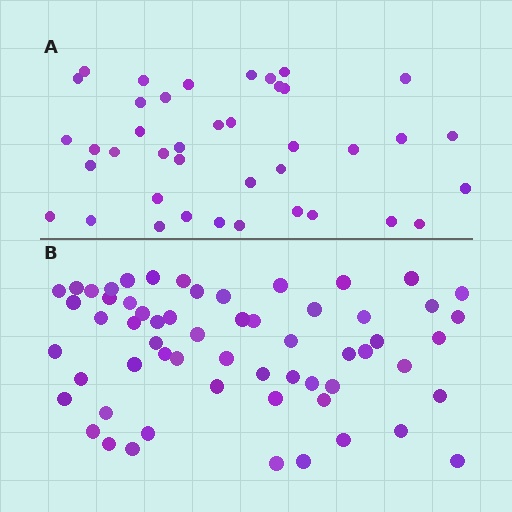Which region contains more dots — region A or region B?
Region B (the bottom region) has more dots.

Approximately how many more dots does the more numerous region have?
Region B has approximately 20 more dots than region A.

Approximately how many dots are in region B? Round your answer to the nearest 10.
About 60 dots.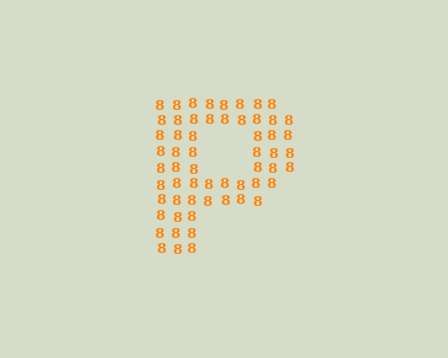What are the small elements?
The small elements are digit 8's.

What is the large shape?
The large shape is the letter P.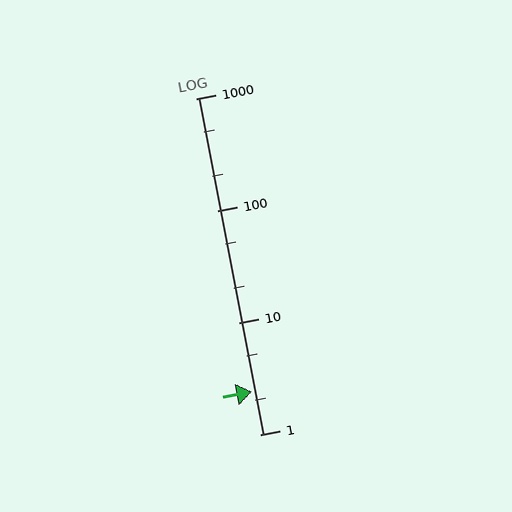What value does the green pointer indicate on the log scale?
The pointer indicates approximately 2.4.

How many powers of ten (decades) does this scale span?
The scale spans 3 decades, from 1 to 1000.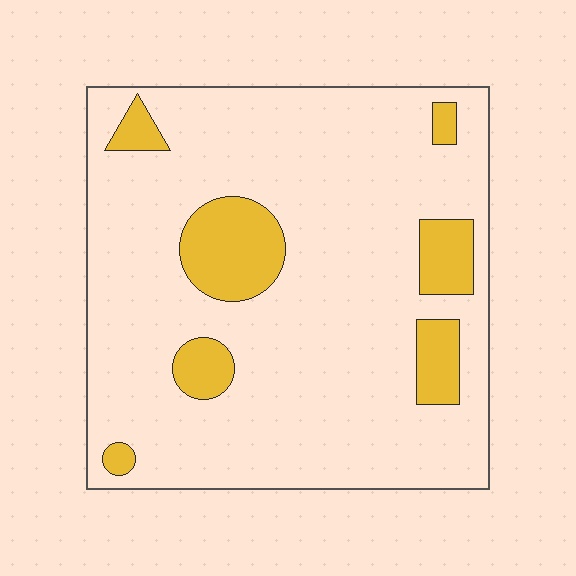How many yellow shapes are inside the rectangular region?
7.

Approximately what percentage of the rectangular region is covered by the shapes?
Approximately 15%.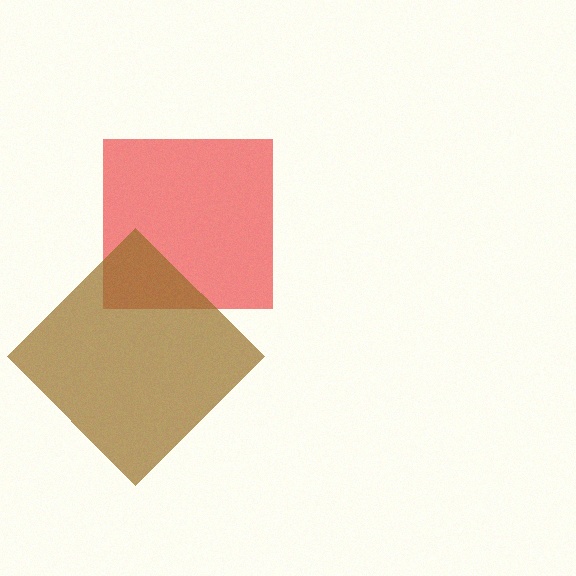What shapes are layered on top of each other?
The layered shapes are: a red square, a brown diamond.